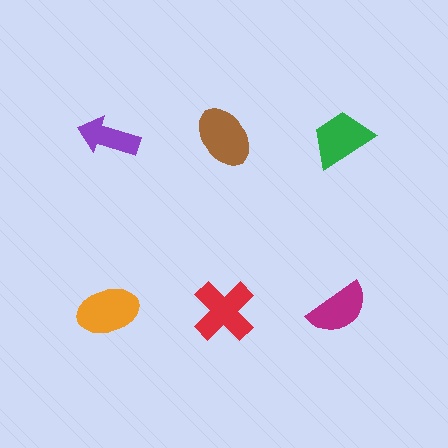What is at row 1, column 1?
A purple arrow.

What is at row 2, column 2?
A red cross.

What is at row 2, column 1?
An orange ellipse.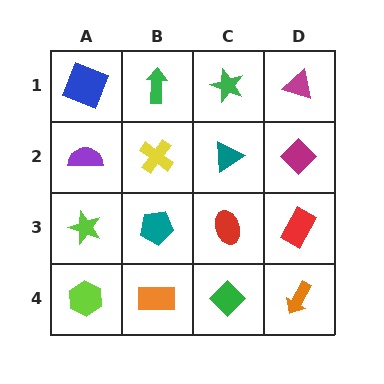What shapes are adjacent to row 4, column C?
A red ellipse (row 3, column C), an orange rectangle (row 4, column B), an orange arrow (row 4, column D).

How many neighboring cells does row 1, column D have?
2.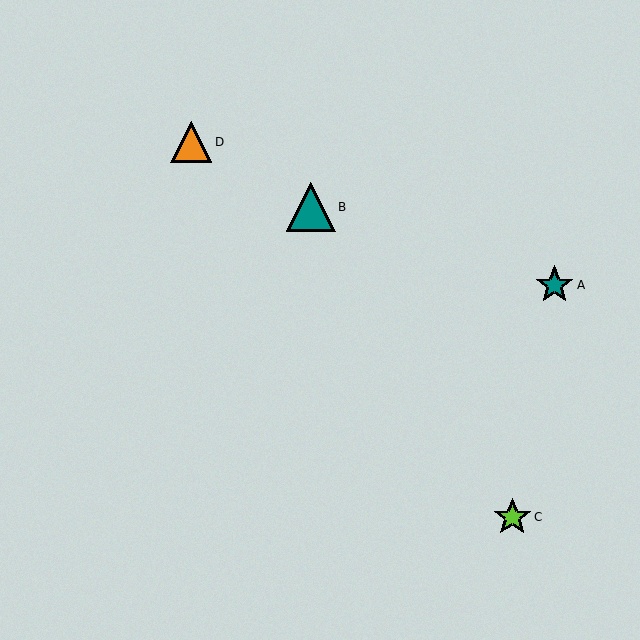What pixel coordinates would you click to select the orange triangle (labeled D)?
Click at (191, 142) to select the orange triangle D.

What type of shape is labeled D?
Shape D is an orange triangle.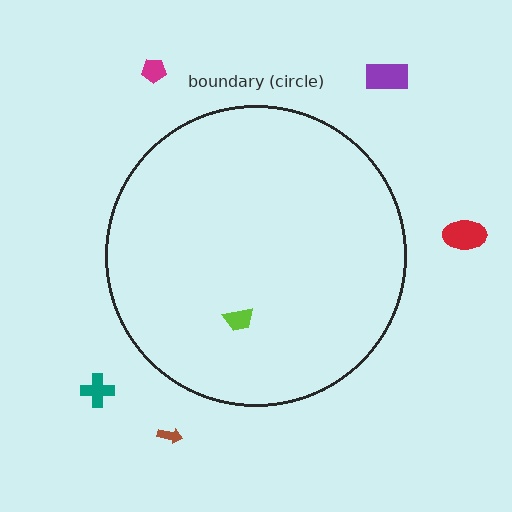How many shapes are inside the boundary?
1 inside, 5 outside.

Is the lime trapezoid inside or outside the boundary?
Inside.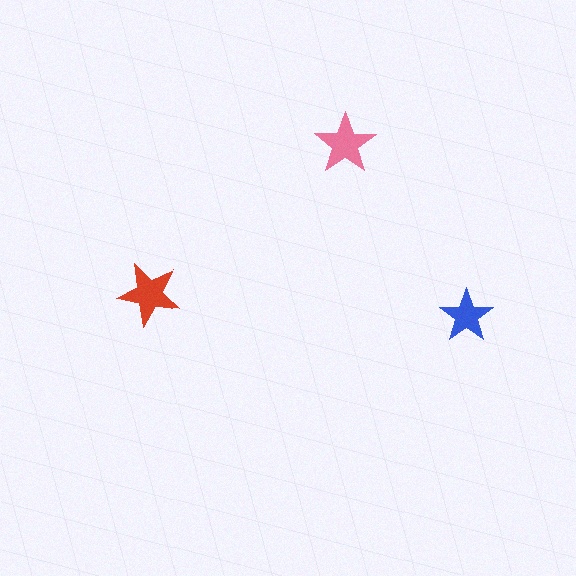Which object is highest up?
The pink star is topmost.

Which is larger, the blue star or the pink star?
The pink one.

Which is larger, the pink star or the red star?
The red one.